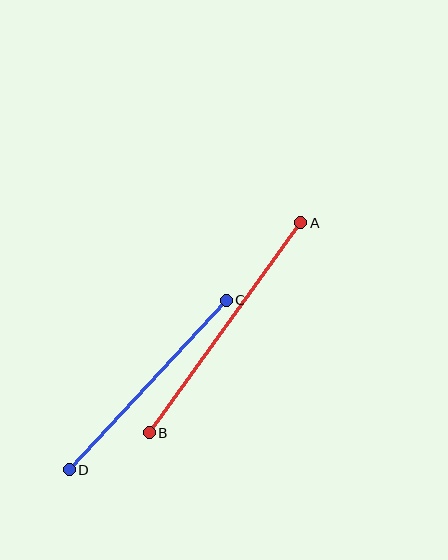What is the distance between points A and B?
The distance is approximately 259 pixels.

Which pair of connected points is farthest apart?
Points A and B are farthest apart.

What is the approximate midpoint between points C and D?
The midpoint is at approximately (148, 385) pixels.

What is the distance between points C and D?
The distance is approximately 231 pixels.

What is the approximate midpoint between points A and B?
The midpoint is at approximately (225, 328) pixels.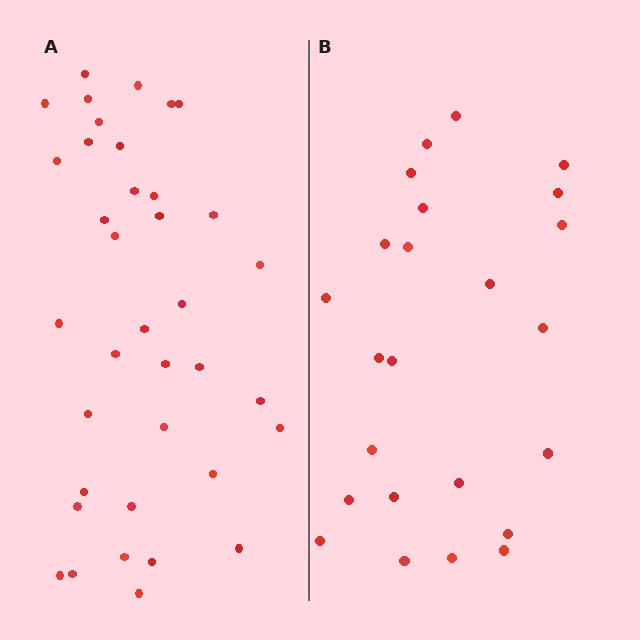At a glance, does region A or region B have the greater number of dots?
Region A (the left region) has more dots.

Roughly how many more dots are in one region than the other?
Region A has approximately 15 more dots than region B.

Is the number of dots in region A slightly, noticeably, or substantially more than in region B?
Region A has substantially more. The ratio is roughly 1.5 to 1.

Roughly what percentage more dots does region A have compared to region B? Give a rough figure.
About 55% more.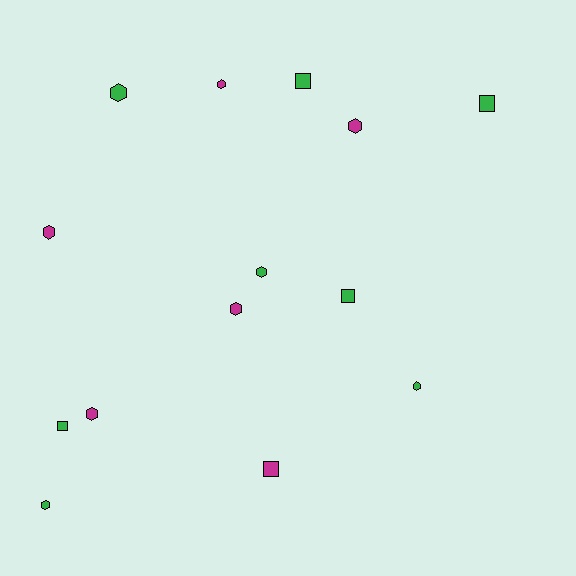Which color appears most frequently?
Green, with 8 objects.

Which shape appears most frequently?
Hexagon, with 9 objects.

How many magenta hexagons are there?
There are 5 magenta hexagons.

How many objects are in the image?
There are 14 objects.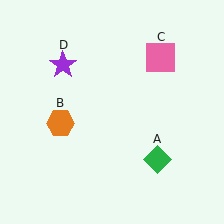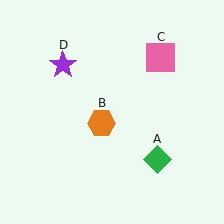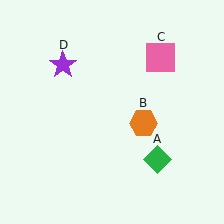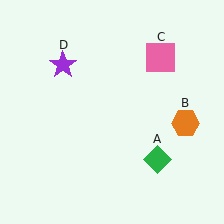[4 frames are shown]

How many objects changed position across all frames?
1 object changed position: orange hexagon (object B).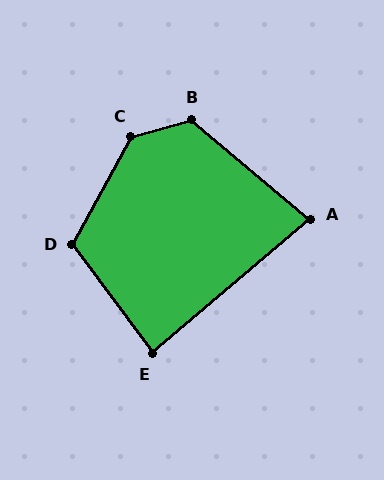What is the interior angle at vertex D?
Approximately 115 degrees (obtuse).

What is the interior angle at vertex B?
Approximately 125 degrees (obtuse).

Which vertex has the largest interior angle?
C, at approximately 134 degrees.